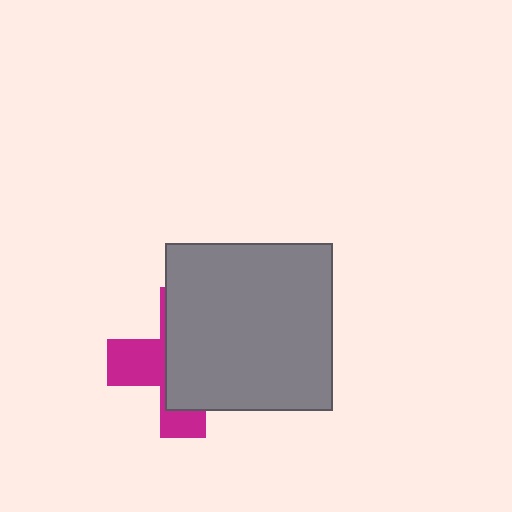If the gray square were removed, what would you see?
You would see the complete magenta cross.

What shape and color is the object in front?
The object in front is a gray square.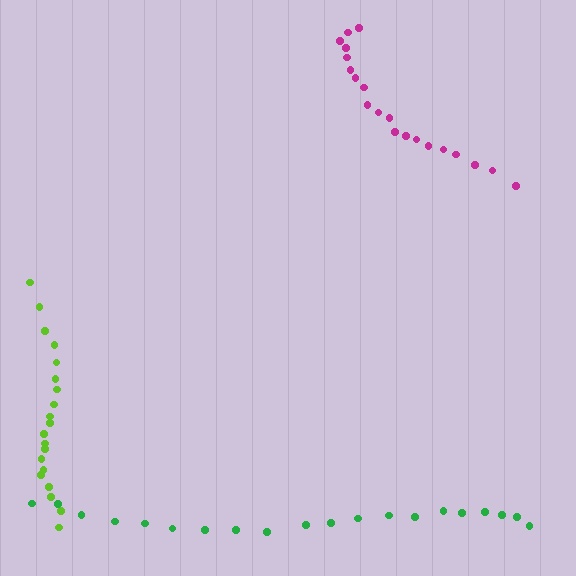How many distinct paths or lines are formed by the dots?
There are 3 distinct paths.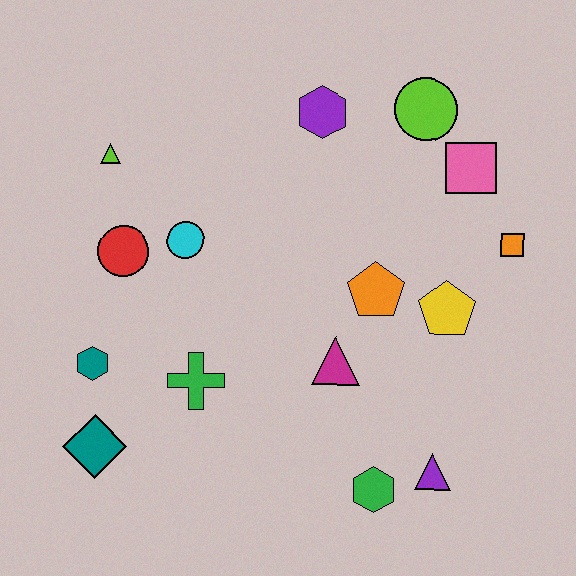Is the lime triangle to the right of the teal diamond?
Yes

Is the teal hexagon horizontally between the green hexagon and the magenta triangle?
No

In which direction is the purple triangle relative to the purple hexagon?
The purple triangle is below the purple hexagon.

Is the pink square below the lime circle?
Yes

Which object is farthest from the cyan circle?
The purple triangle is farthest from the cyan circle.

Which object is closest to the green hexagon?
The purple triangle is closest to the green hexagon.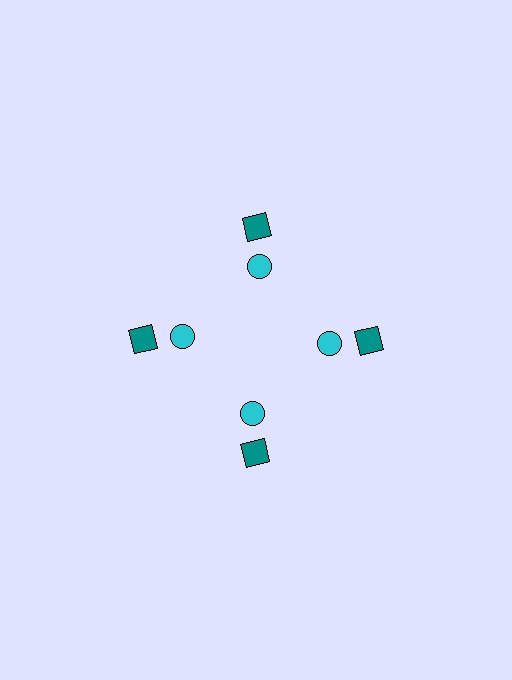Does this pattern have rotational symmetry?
Yes, this pattern has 4-fold rotational symmetry. It looks the same after rotating 90 degrees around the center.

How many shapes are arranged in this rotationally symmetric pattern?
There are 8 shapes, arranged in 4 groups of 2.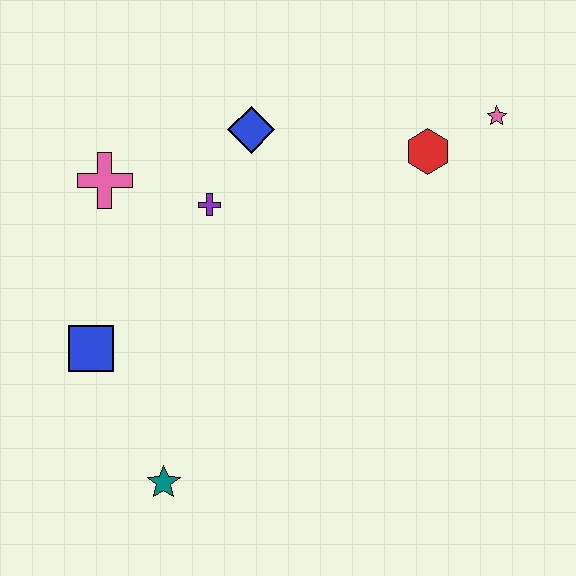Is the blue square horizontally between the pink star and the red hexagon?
No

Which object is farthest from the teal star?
The pink star is farthest from the teal star.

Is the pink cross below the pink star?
Yes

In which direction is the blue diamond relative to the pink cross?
The blue diamond is to the right of the pink cross.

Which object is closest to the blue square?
The teal star is closest to the blue square.